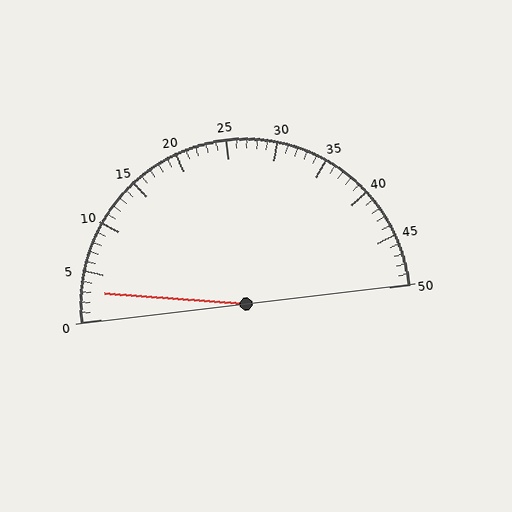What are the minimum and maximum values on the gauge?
The gauge ranges from 0 to 50.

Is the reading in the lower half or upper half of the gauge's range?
The reading is in the lower half of the range (0 to 50).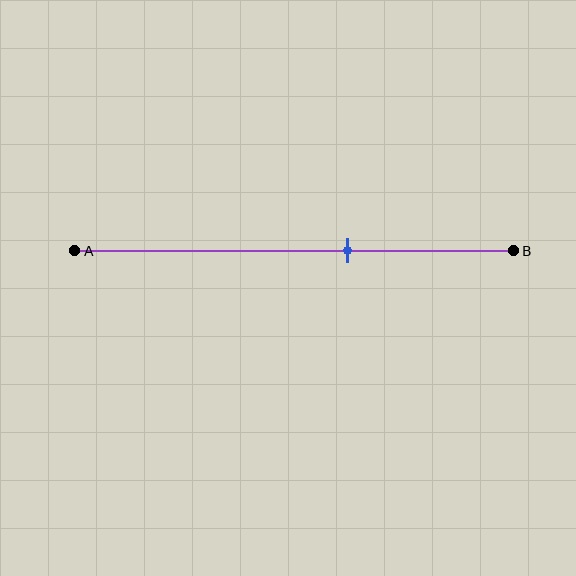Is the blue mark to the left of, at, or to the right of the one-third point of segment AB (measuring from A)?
The blue mark is to the right of the one-third point of segment AB.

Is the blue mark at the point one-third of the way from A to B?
No, the mark is at about 60% from A, not at the 33% one-third point.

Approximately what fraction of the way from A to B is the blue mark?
The blue mark is approximately 60% of the way from A to B.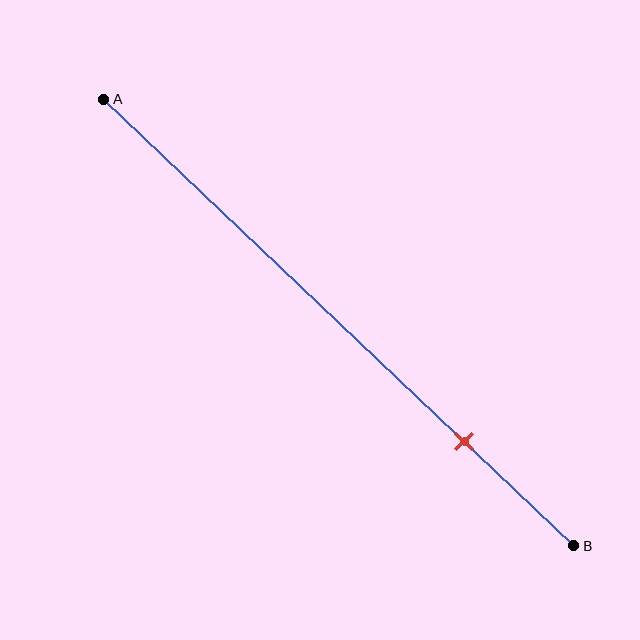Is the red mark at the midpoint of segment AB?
No, the mark is at about 75% from A, not at the 50% midpoint.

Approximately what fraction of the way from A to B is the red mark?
The red mark is approximately 75% of the way from A to B.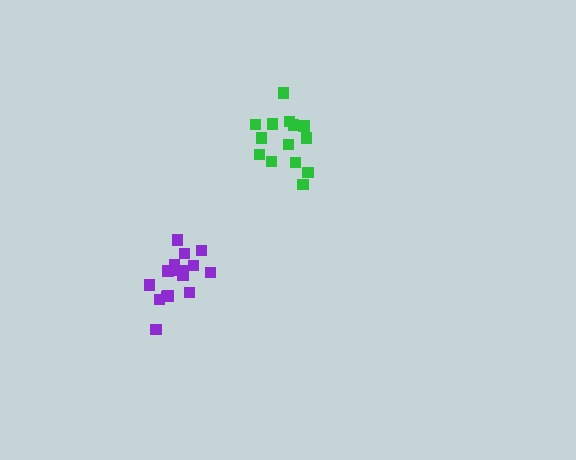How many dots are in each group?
Group 1: 17 dots, Group 2: 14 dots (31 total).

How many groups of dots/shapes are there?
There are 2 groups.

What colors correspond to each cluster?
The clusters are colored: purple, green.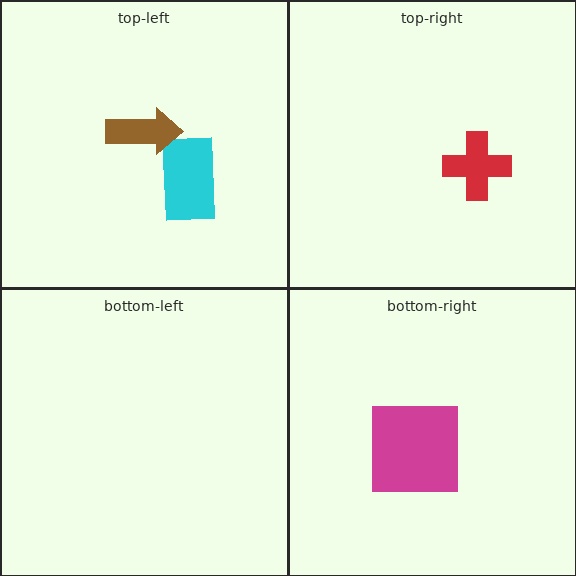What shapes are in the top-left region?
The cyan rectangle, the brown arrow.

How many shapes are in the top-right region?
1.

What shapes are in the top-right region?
The red cross.